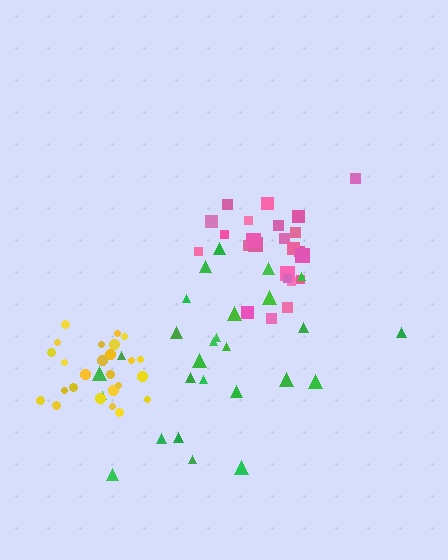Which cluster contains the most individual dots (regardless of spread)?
Green (27).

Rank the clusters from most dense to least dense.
yellow, pink, green.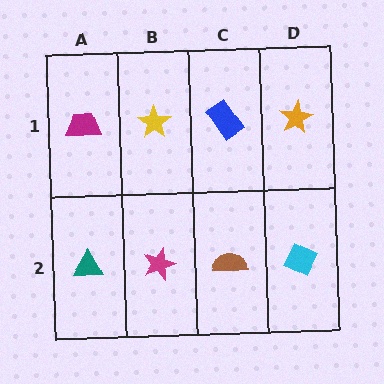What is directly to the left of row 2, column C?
A magenta star.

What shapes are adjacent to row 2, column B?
A yellow star (row 1, column B), a teal triangle (row 2, column A), a brown semicircle (row 2, column C).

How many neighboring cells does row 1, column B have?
3.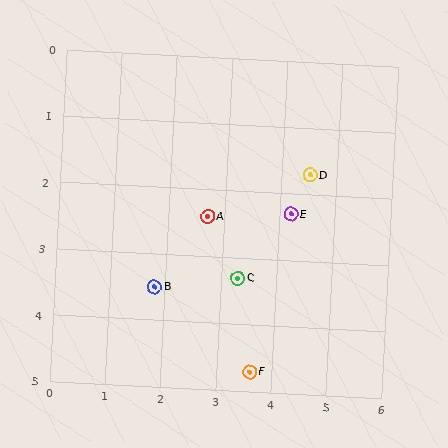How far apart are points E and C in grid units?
Points E and C are about 1.3 grid units apart.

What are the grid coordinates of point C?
Point C is at approximately (3.3, 3.3).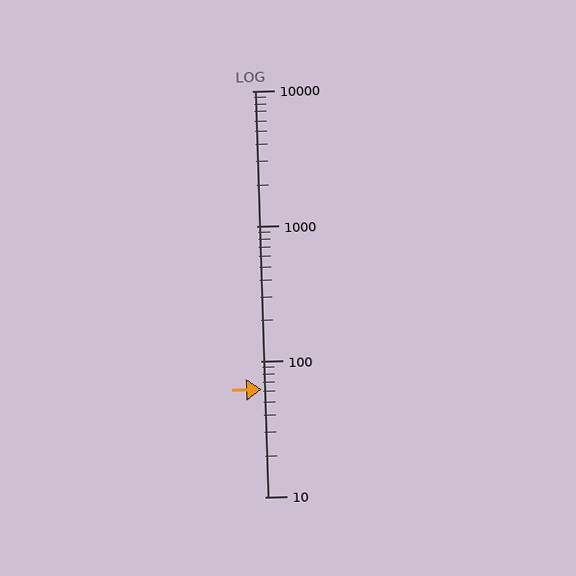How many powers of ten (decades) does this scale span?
The scale spans 3 decades, from 10 to 10000.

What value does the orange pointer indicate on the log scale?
The pointer indicates approximately 62.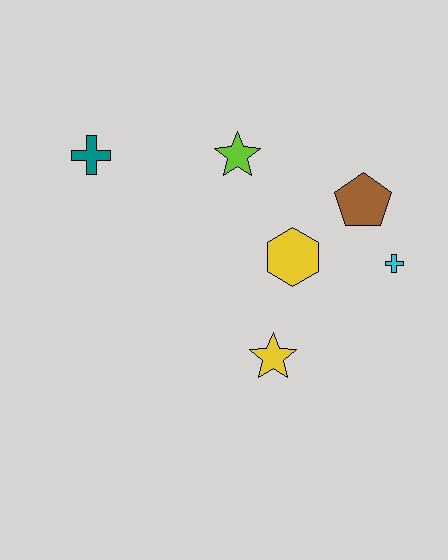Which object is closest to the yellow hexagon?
The brown pentagon is closest to the yellow hexagon.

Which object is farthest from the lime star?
The yellow star is farthest from the lime star.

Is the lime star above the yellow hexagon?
Yes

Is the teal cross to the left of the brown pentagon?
Yes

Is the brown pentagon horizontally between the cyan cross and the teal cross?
Yes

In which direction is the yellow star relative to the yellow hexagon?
The yellow star is below the yellow hexagon.